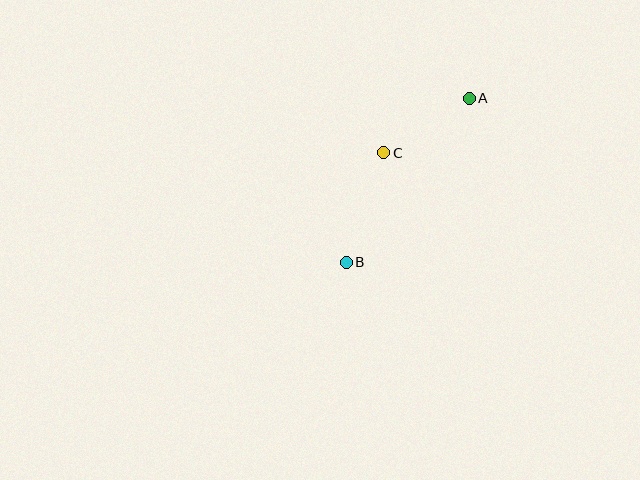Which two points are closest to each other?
Points A and C are closest to each other.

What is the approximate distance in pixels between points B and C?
The distance between B and C is approximately 116 pixels.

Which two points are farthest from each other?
Points A and B are farthest from each other.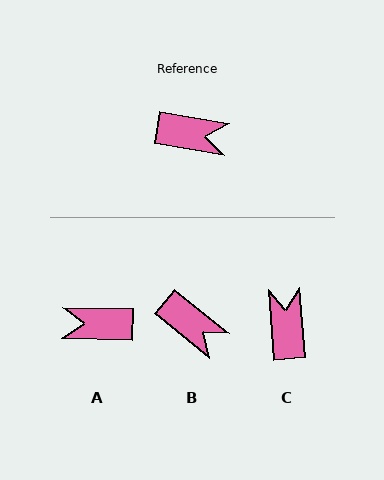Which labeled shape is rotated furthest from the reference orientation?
A, about 171 degrees away.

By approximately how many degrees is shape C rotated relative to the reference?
Approximately 104 degrees counter-clockwise.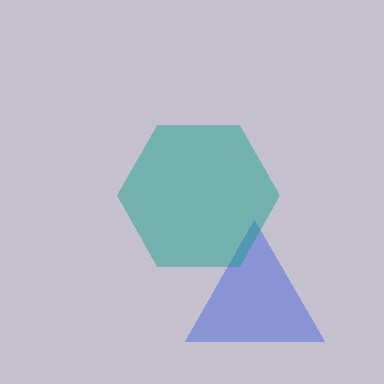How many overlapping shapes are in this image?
There are 2 overlapping shapes in the image.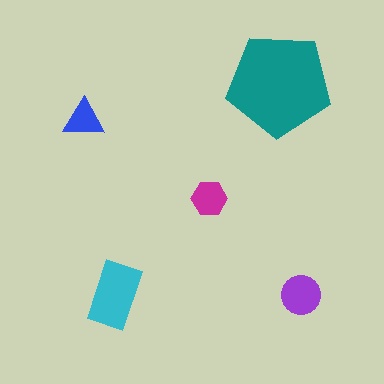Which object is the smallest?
The blue triangle.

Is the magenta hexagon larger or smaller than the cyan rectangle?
Smaller.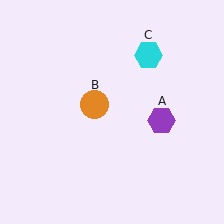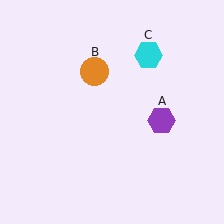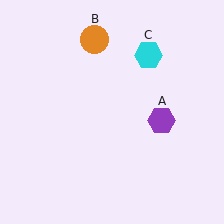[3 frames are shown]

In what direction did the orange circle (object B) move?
The orange circle (object B) moved up.